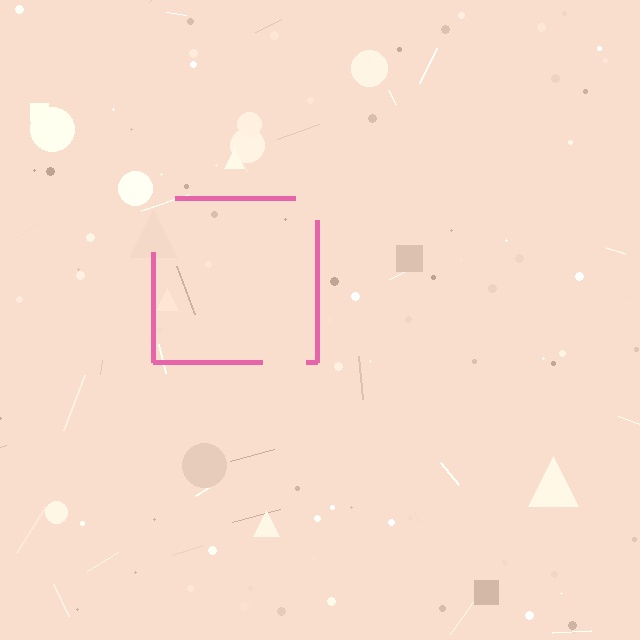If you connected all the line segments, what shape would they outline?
They would outline a square.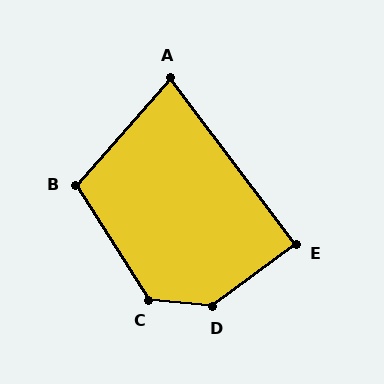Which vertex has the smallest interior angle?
A, at approximately 78 degrees.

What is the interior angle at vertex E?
Approximately 90 degrees (approximately right).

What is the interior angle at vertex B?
Approximately 106 degrees (obtuse).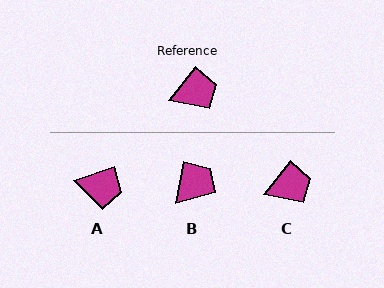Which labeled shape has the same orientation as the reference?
C.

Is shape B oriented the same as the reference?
No, it is off by about 28 degrees.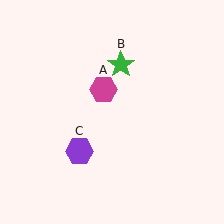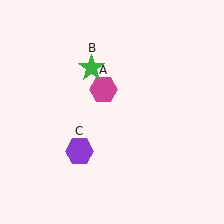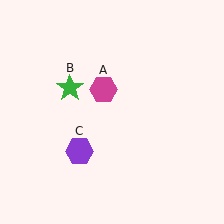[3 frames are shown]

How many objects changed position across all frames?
1 object changed position: green star (object B).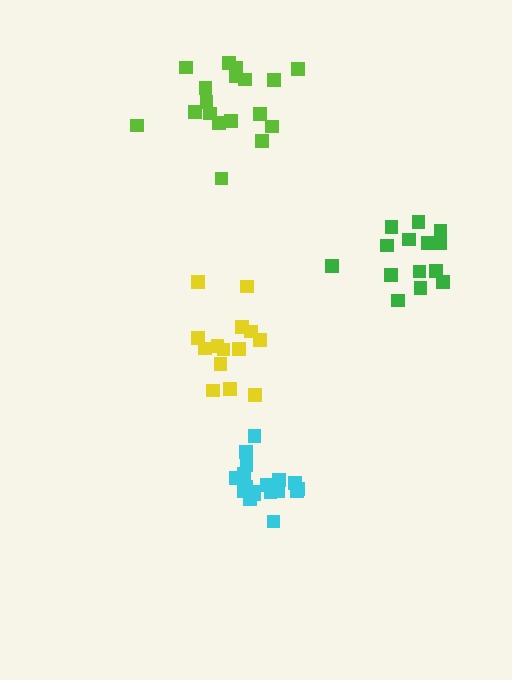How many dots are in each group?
Group 1: 14 dots, Group 2: 18 dots, Group 3: 18 dots, Group 4: 14 dots (64 total).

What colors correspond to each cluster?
The clusters are colored: yellow, cyan, lime, green.